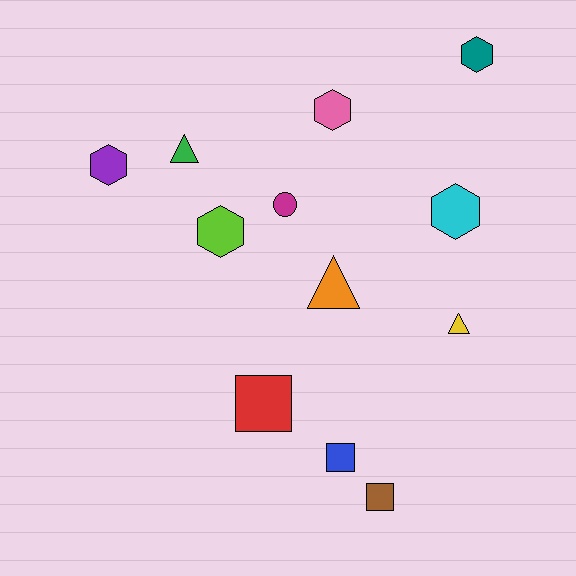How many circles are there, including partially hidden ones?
There is 1 circle.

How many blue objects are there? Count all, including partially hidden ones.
There is 1 blue object.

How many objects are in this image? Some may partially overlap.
There are 12 objects.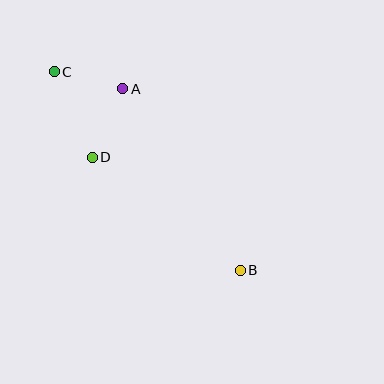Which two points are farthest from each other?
Points B and C are farthest from each other.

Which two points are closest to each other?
Points A and C are closest to each other.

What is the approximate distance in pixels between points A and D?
The distance between A and D is approximately 75 pixels.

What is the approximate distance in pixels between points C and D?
The distance between C and D is approximately 93 pixels.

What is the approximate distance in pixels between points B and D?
The distance between B and D is approximately 186 pixels.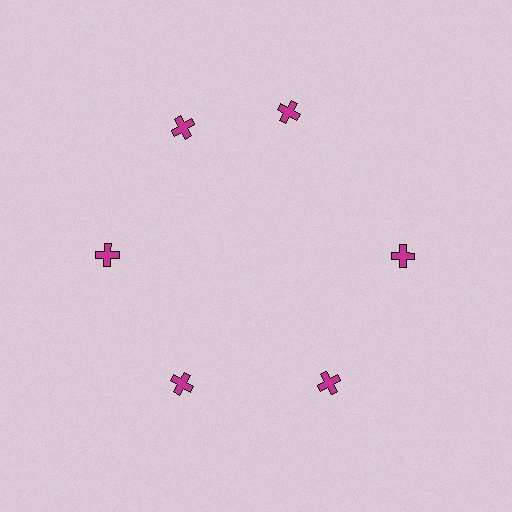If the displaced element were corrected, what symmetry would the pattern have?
It would have 6-fold rotational symmetry — the pattern would map onto itself every 60 degrees.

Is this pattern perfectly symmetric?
No. The 6 magenta crosses are arranged in a ring, but one element near the 1 o'clock position is rotated out of alignment along the ring, breaking the 6-fold rotational symmetry.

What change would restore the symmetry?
The symmetry would be restored by rotating it back into even spacing with its neighbors so that all 6 crosses sit at equal angles and equal distance from the center.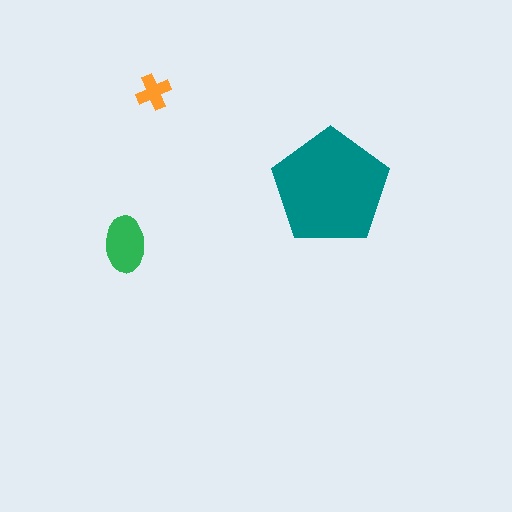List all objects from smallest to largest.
The orange cross, the green ellipse, the teal pentagon.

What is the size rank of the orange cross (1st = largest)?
3rd.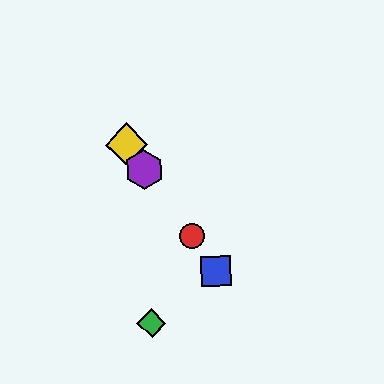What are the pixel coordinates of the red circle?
The red circle is at (191, 236).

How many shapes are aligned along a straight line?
4 shapes (the red circle, the blue square, the yellow diamond, the purple hexagon) are aligned along a straight line.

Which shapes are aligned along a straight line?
The red circle, the blue square, the yellow diamond, the purple hexagon are aligned along a straight line.